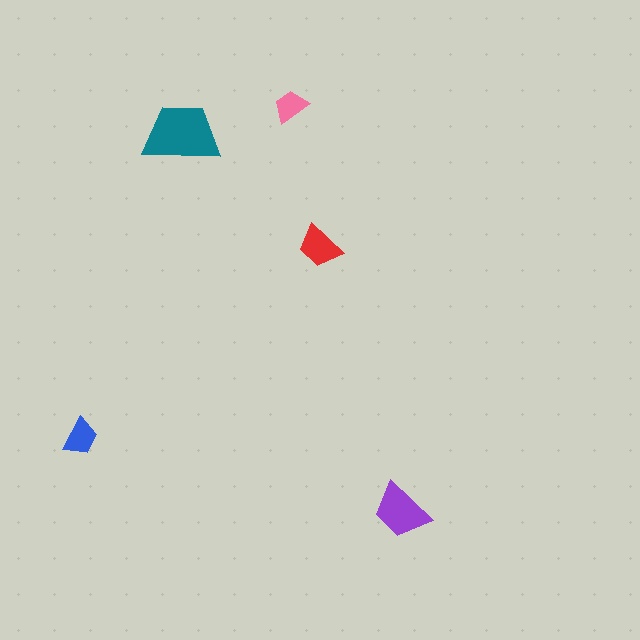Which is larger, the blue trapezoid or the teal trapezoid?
The teal one.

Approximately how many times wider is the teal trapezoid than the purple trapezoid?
About 1.5 times wider.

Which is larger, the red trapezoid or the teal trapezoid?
The teal one.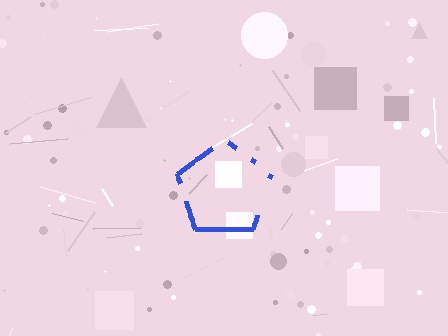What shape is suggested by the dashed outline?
The dashed outline suggests a pentagon.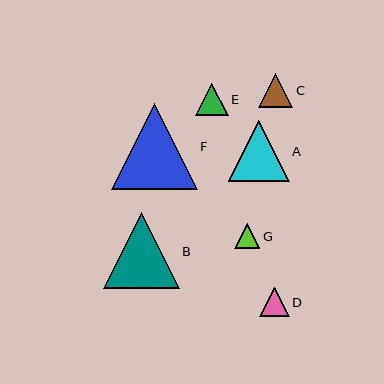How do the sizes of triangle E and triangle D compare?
Triangle E and triangle D are approximately the same size.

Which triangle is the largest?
Triangle F is the largest with a size of approximately 86 pixels.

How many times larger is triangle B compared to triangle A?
Triangle B is approximately 1.2 times the size of triangle A.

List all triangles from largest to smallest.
From largest to smallest: F, B, A, C, E, D, G.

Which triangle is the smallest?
Triangle G is the smallest with a size of approximately 25 pixels.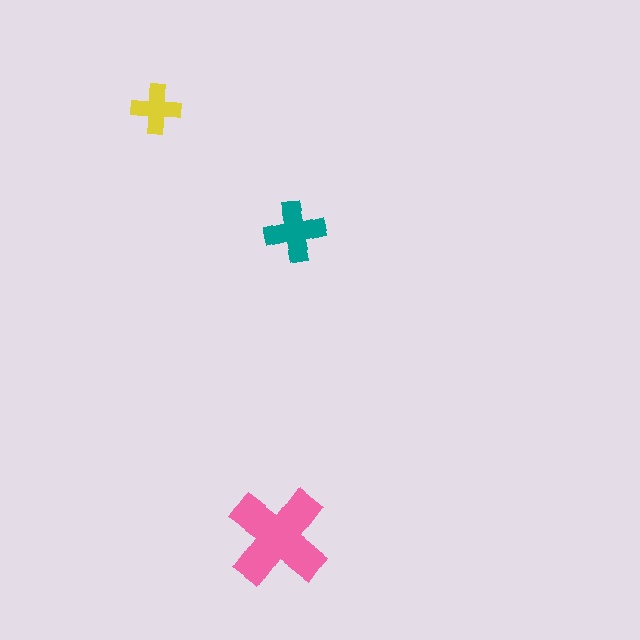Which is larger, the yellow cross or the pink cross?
The pink one.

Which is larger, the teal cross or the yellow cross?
The teal one.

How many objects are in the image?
There are 3 objects in the image.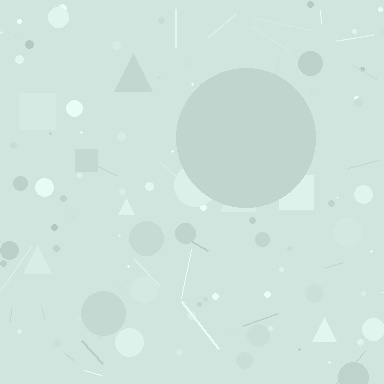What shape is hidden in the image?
A circle is hidden in the image.